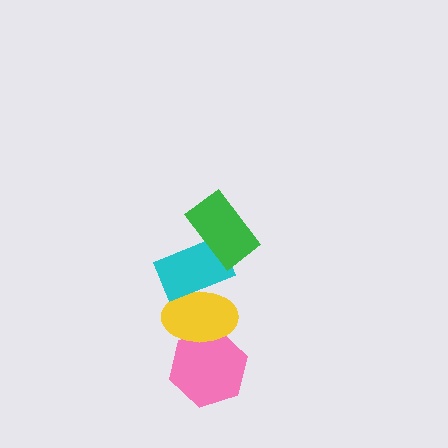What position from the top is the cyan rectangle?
The cyan rectangle is 2nd from the top.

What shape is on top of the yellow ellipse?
The cyan rectangle is on top of the yellow ellipse.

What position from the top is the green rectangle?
The green rectangle is 1st from the top.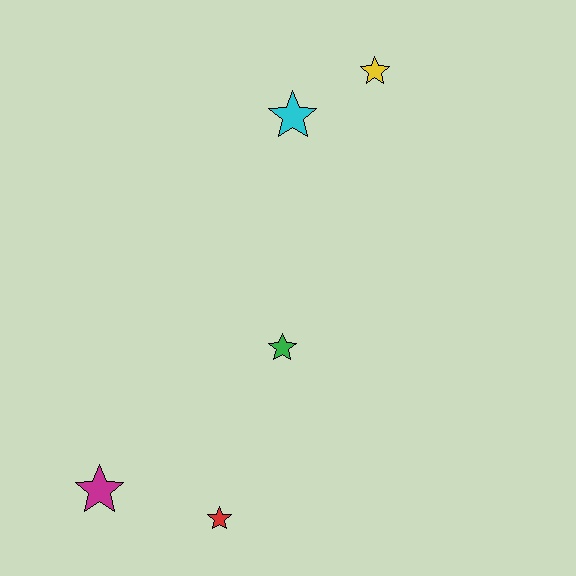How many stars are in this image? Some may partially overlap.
There are 5 stars.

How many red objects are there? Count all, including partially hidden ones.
There is 1 red object.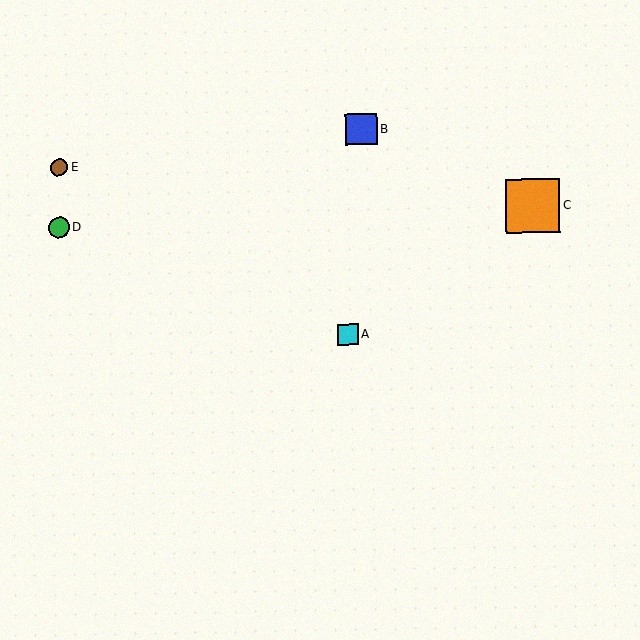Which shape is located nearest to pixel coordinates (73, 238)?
The green circle (labeled D) at (59, 227) is nearest to that location.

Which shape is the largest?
The orange square (labeled C) is the largest.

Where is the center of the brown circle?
The center of the brown circle is at (60, 168).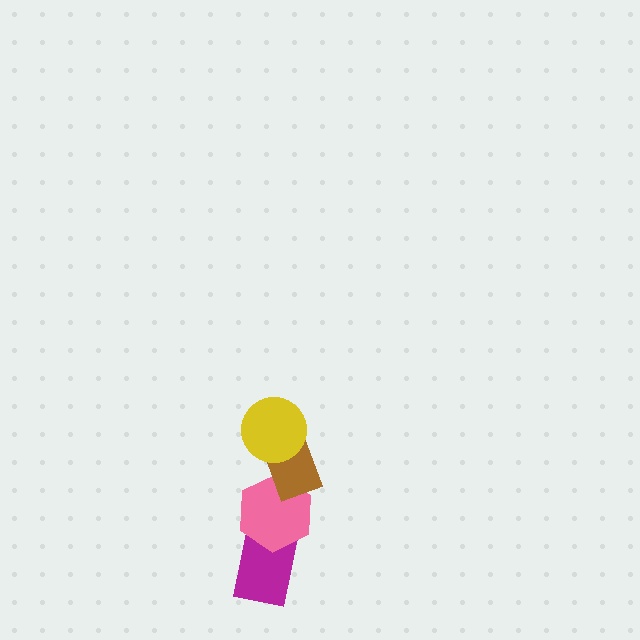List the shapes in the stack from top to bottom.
From top to bottom: the yellow circle, the brown rectangle, the pink hexagon, the magenta rectangle.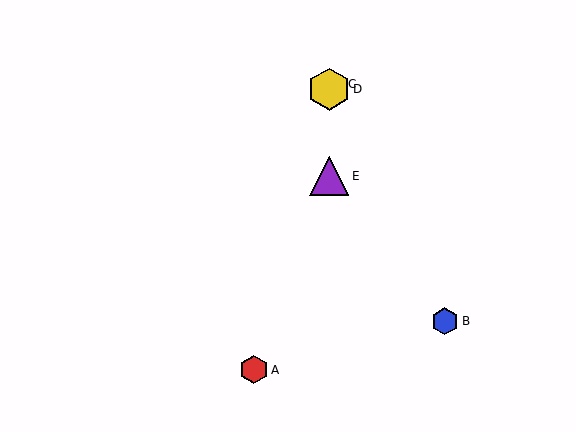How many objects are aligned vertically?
3 objects (C, D, E) are aligned vertically.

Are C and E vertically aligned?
Yes, both are at x≈329.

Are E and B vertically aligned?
No, E is at x≈329 and B is at x≈445.